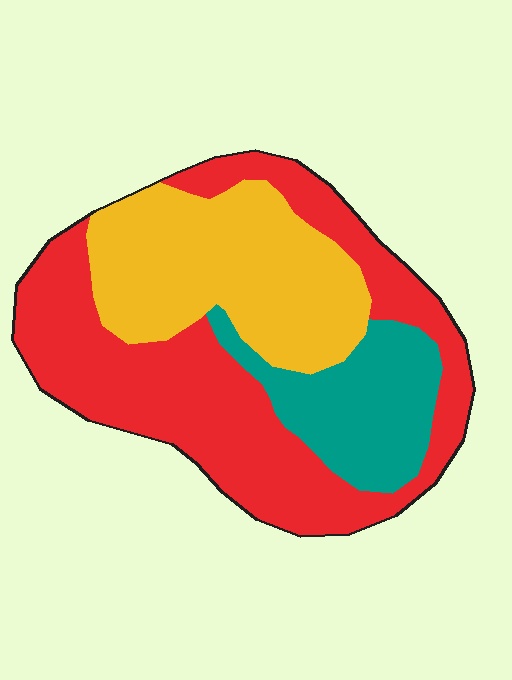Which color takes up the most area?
Red, at roughly 50%.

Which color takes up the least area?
Teal, at roughly 20%.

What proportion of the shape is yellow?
Yellow covers roughly 30% of the shape.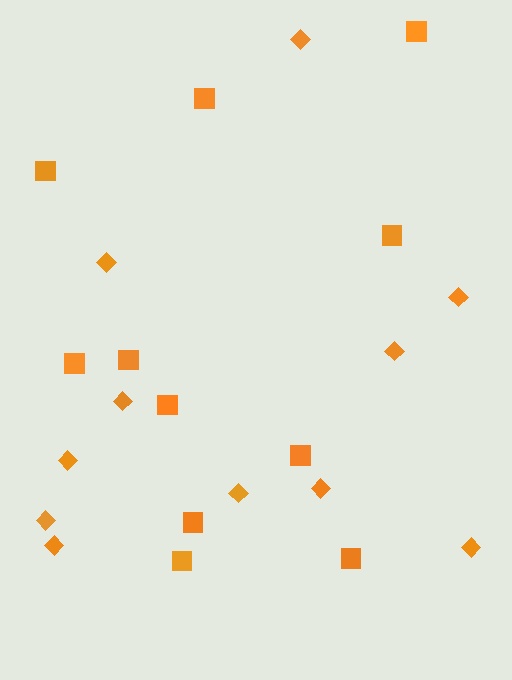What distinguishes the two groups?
There are 2 groups: one group of diamonds (11) and one group of squares (11).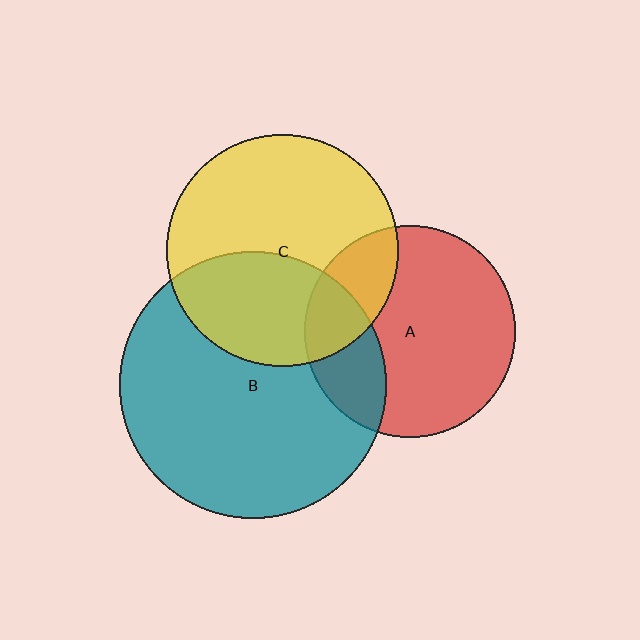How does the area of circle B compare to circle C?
Approximately 1.3 times.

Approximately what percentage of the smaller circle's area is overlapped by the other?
Approximately 25%.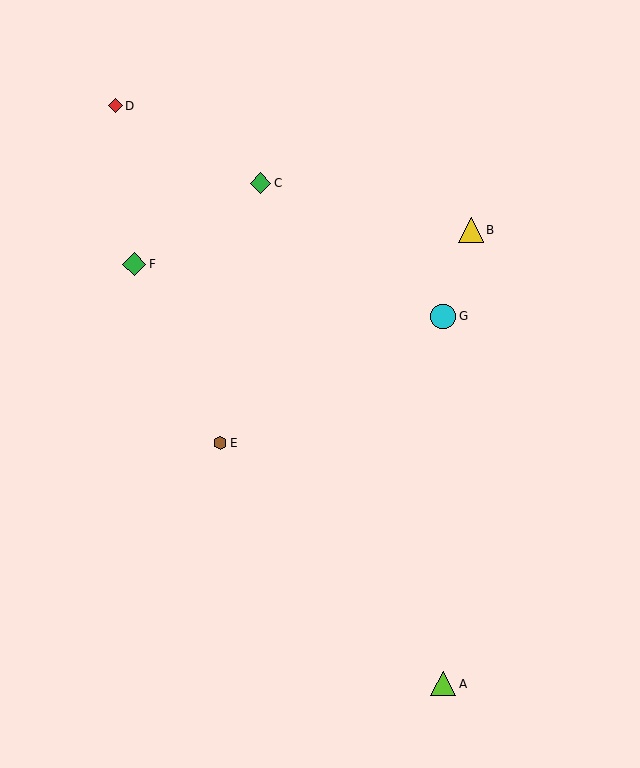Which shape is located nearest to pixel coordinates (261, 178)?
The green diamond (labeled C) at (261, 183) is nearest to that location.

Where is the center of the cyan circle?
The center of the cyan circle is at (443, 316).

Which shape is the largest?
The cyan circle (labeled G) is the largest.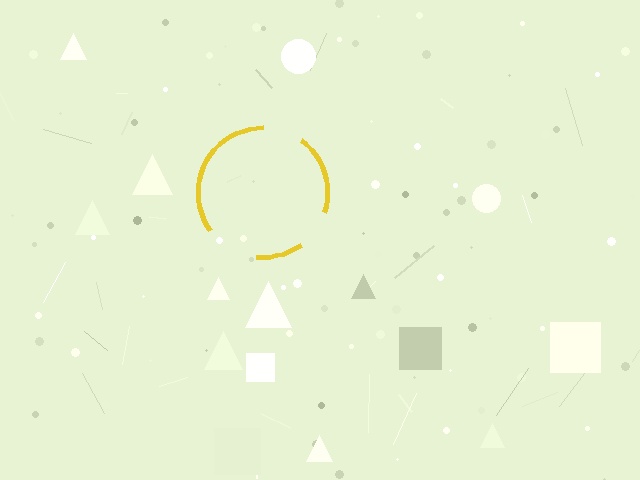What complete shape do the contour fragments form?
The contour fragments form a circle.